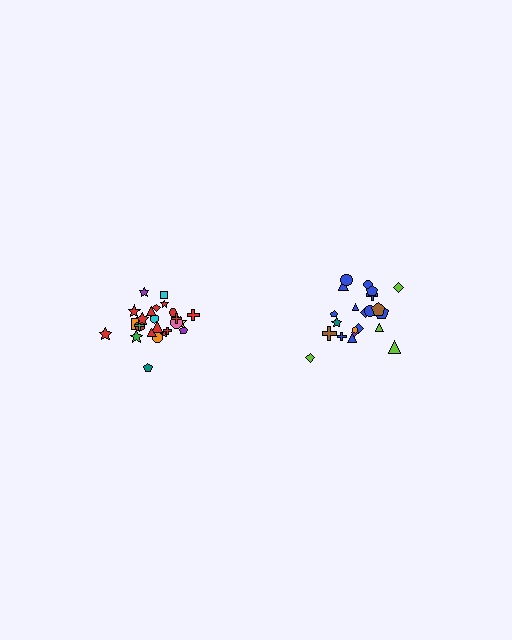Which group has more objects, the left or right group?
The left group.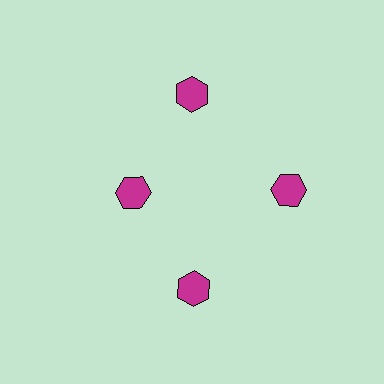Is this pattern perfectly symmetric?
No. The 4 magenta hexagons are arranged in a ring, but one element near the 9 o'clock position is pulled inward toward the center, breaking the 4-fold rotational symmetry.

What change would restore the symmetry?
The symmetry would be restored by moving it outward, back onto the ring so that all 4 hexagons sit at equal angles and equal distance from the center.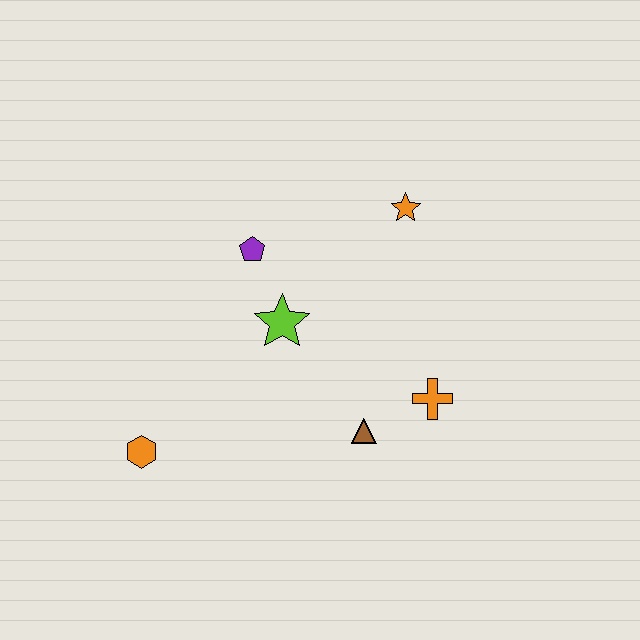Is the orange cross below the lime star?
Yes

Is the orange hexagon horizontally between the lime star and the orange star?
No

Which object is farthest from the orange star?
The orange hexagon is farthest from the orange star.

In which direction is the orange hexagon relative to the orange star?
The orange hexagon is to the left of the orange star.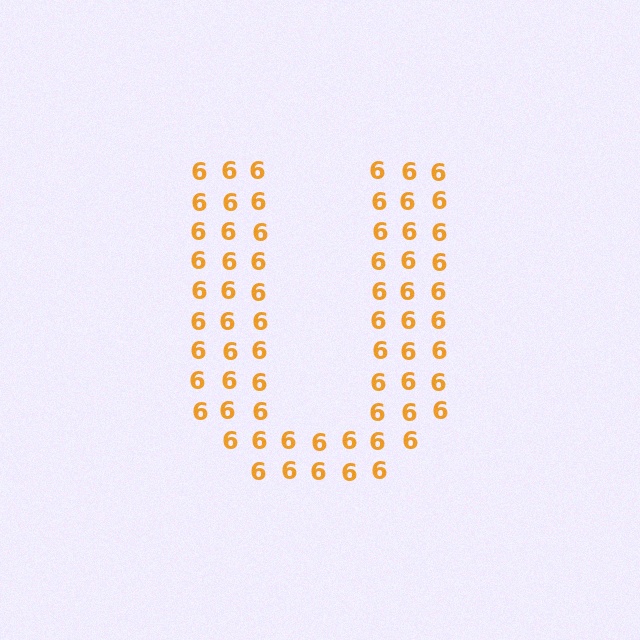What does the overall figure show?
The overall figure shows the letter U.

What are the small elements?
The small elements are digit 6's.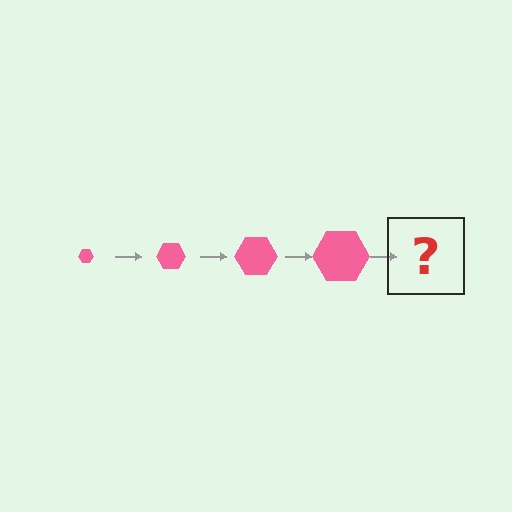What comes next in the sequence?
The next element should be a pink hexagon, larger than the previous one.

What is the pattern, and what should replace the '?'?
The pattern is that the hexagon gets progressively larger each step. The '?' should be a pink hexagon, larger than the previous one.